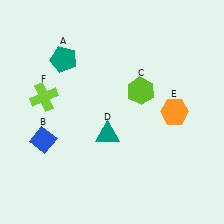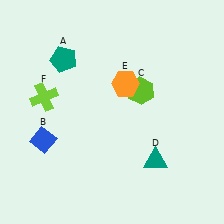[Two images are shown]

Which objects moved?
The objects that moved are: the teal triangle (D), the orange hexagon (E).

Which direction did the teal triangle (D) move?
The teal triangle (D) moved right.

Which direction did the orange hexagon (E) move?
The orange hexagon (E) moved left.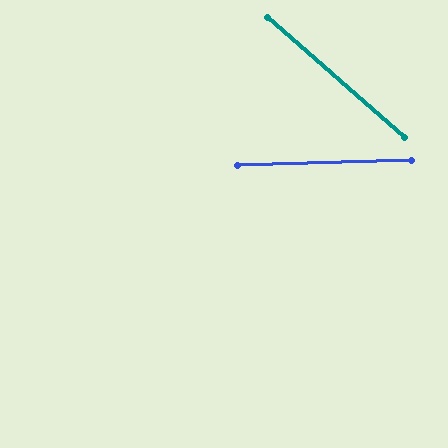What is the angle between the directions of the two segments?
Approximately 43 degrees.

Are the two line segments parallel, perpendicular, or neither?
Neither parallel nor perpendicular — they differ by about 43°.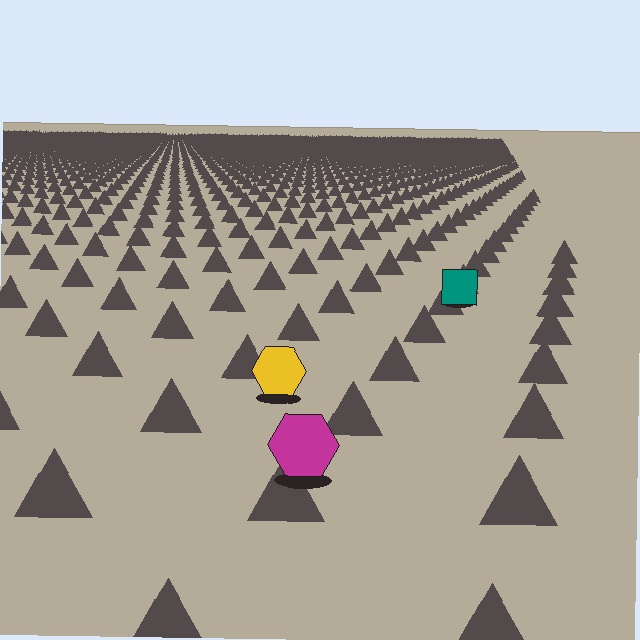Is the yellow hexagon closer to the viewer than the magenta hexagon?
No. The magenta hexagon is closer — you can tell from the texture gradient: the ground texture is coarser near it.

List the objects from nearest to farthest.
From nearest to farthest: the magenta hexagon, the yellow hexagon, the teal square.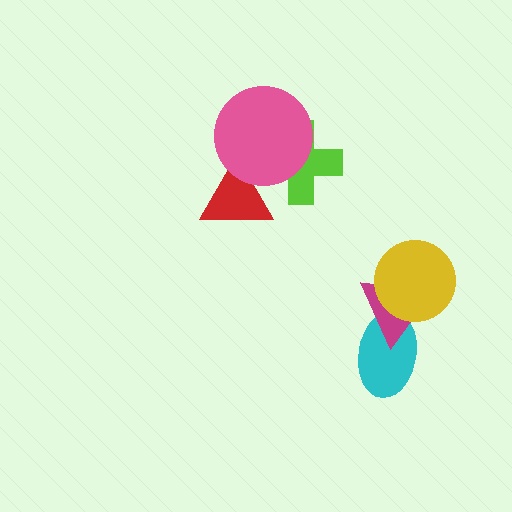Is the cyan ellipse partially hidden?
Yes, it is partially covered by another shape.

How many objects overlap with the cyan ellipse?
1 object overlaps with the cyan ellipse.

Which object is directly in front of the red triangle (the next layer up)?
The lime cross is directly in front of the red triangle.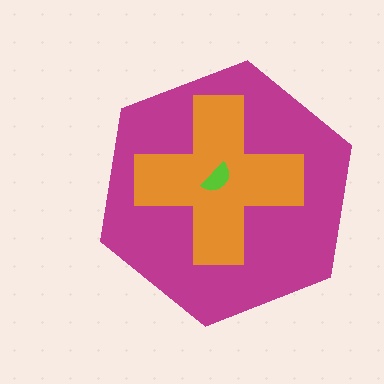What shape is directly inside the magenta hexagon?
The orange cross.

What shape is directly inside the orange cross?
The lime semicircle.